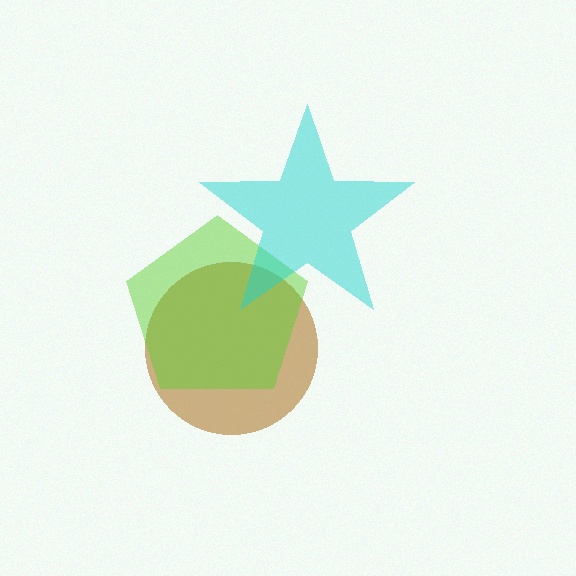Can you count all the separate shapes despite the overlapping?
Yes, there are 3 separate shapes.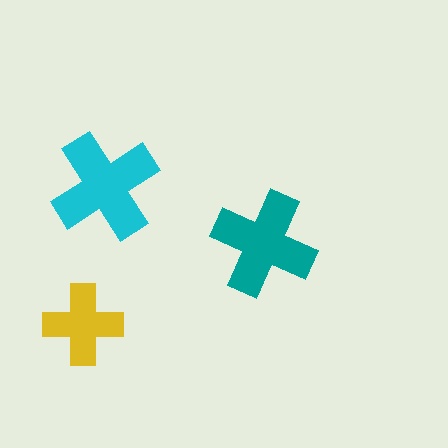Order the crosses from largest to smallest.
the cyan one, the teal one, the yellow one.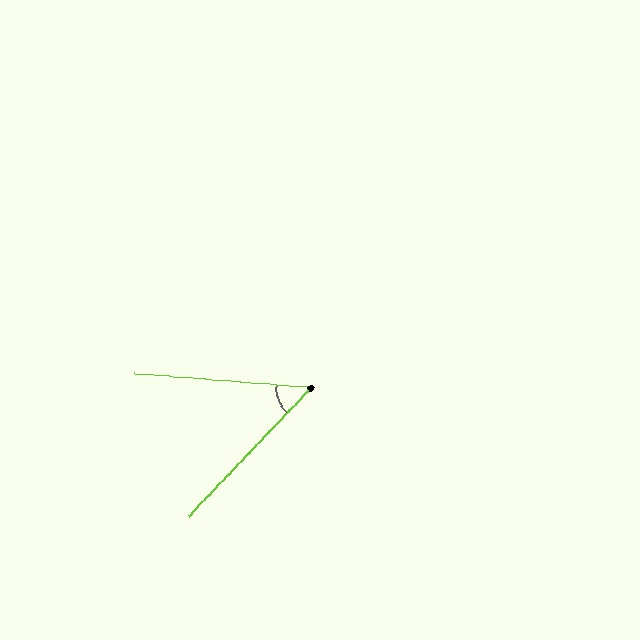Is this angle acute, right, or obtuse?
It is acute.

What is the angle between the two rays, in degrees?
Approximately 51 degrees.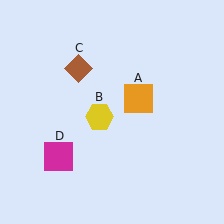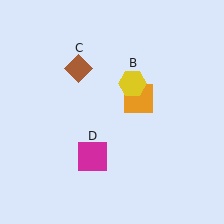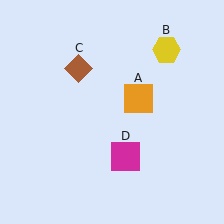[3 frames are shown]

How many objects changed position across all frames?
2 objects changed position: yellow hexagon (object B), magenta square (object D).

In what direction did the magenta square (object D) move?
The magenta square (object D) moved right.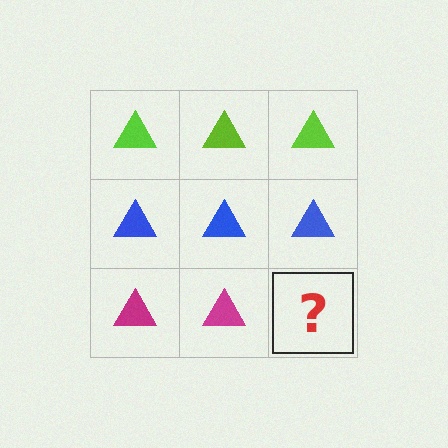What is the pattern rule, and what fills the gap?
The rule is that each row has a consistent color. The gap should be filled with a magenta triangle.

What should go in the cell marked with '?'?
The missing cell should contain a magenta triangle.